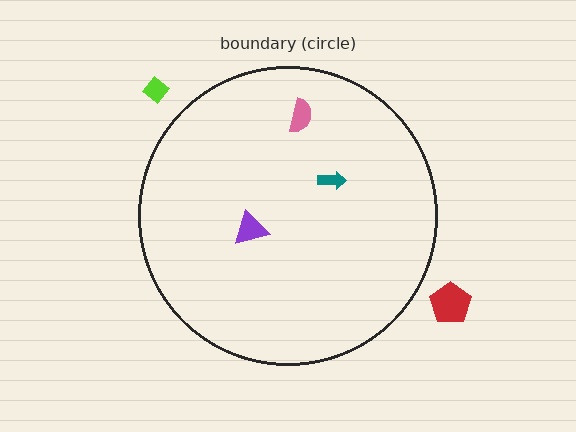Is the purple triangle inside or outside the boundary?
Inside.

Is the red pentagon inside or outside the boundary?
Outside.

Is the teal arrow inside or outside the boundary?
Inside.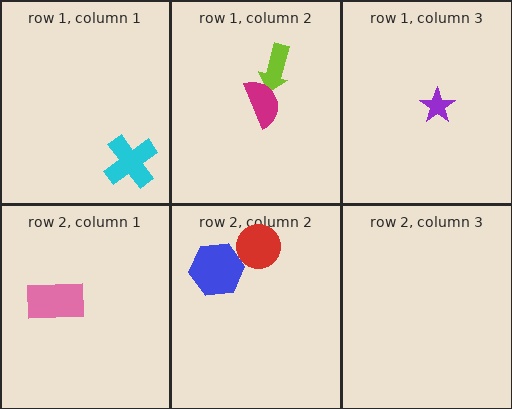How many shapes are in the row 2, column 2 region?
2.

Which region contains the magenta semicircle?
The row 1, column 2 region.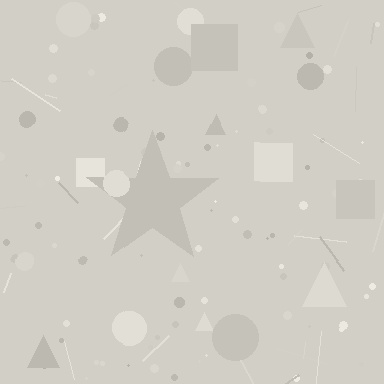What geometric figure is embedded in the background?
A star is embedded in the background.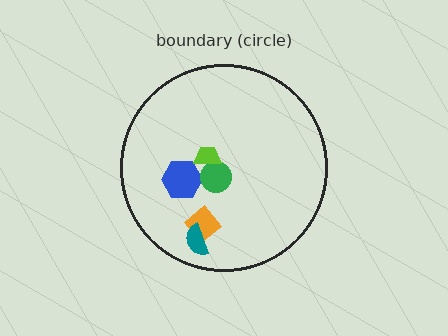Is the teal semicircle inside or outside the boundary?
Inside.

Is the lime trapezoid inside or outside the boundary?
Inside.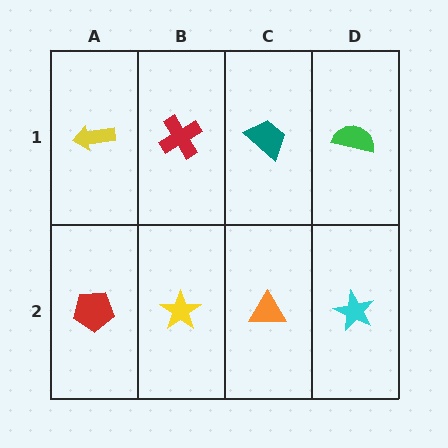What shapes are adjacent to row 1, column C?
An orange triangle (row 2, column C), a red cross (row 1, column B), a green semicircle (row 1, column D).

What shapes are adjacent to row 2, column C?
A teal trapezoid (row 1, column C), a yellow star (row 2, column B), a cyan star (row 2, column D).